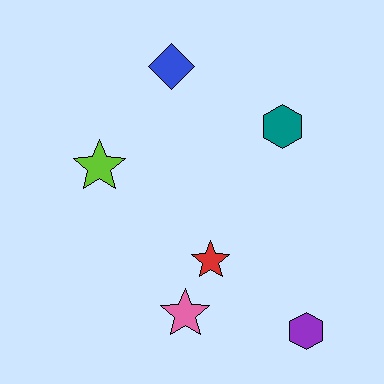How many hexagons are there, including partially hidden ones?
There are 2 hexagons.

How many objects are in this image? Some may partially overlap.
There are 6 objects.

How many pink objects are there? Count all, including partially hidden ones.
There is 1 pink object.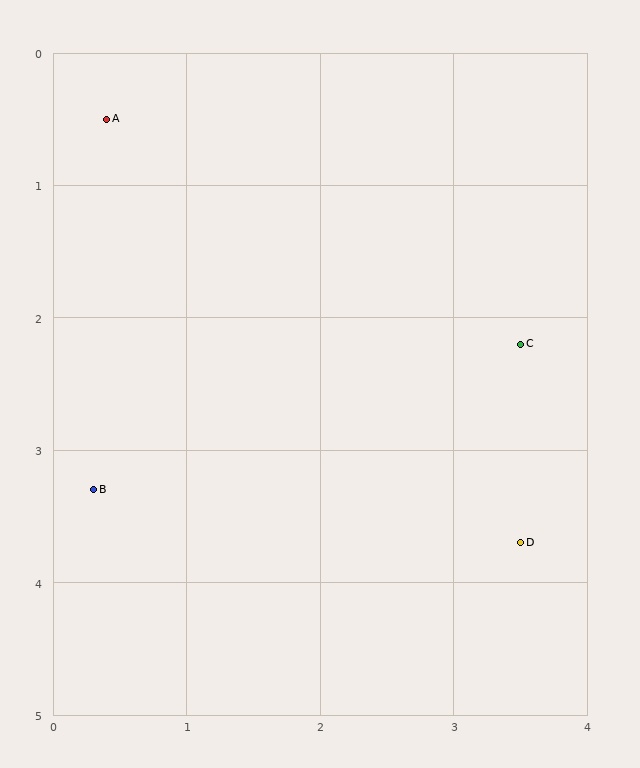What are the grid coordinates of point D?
Point D is at approximately (3.5, 3.7).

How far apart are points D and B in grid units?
Points D and B are about 3.2 grid units apart.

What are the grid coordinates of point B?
Point B is at approximately (0.3, 3.3).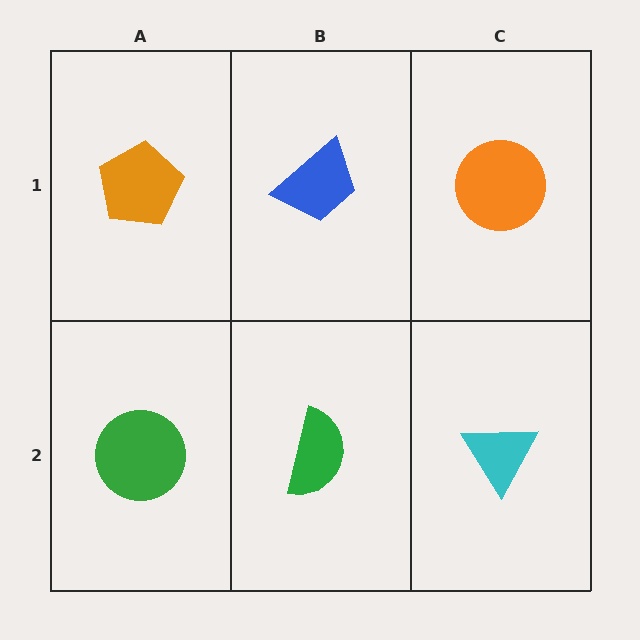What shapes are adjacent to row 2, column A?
An orange pentagon (row 1, column A), a green semicircle (row 2, column B).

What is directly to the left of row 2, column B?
A green circle.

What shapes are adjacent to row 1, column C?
A cyan triangle (row 2, column C), a blue trapezoid (row 1, column B).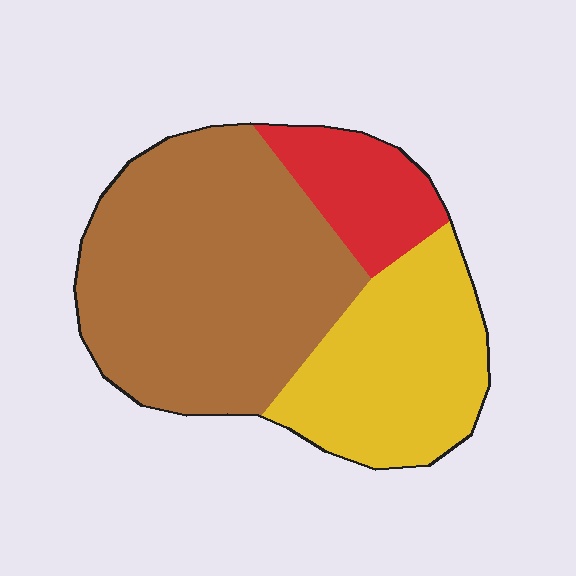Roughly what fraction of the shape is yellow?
Yellow covers around 30% of the shape.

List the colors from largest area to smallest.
From largest to smallest: brown, yellow, red.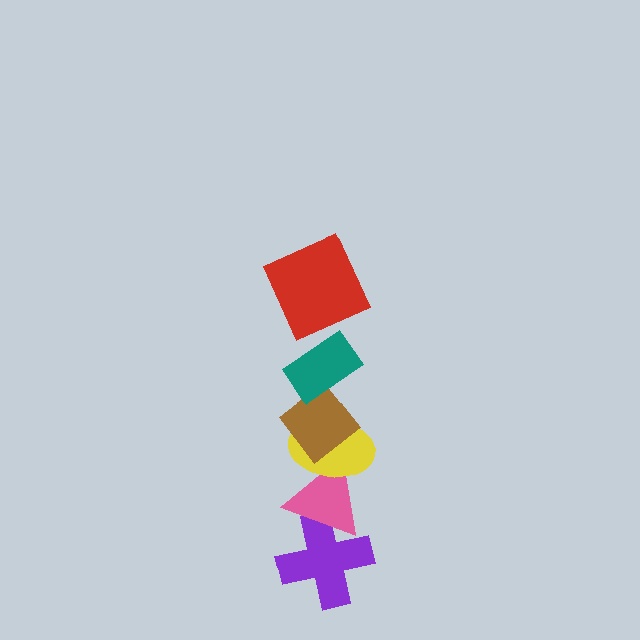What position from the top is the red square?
The red square is 1st from the top.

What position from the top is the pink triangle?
The pink triangle is 5th from the top.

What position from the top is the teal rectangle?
The teal rectangle is 2nd from the top.